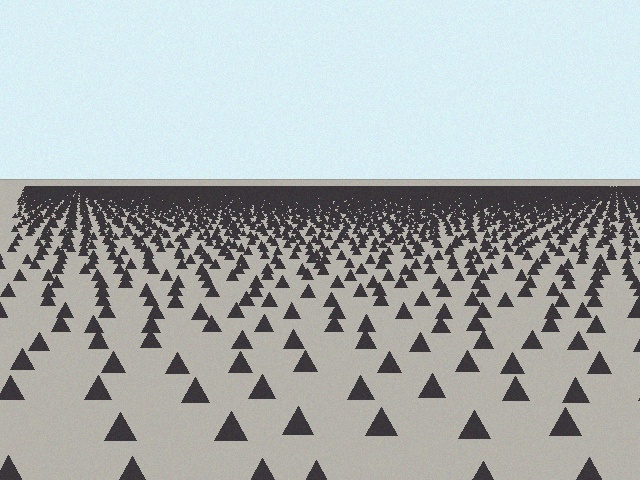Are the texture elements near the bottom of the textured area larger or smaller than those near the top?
Larger. Near the bottom, elements are closer to the viewer and appear at a bigger on-screen size.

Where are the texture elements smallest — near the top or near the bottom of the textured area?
Near the top.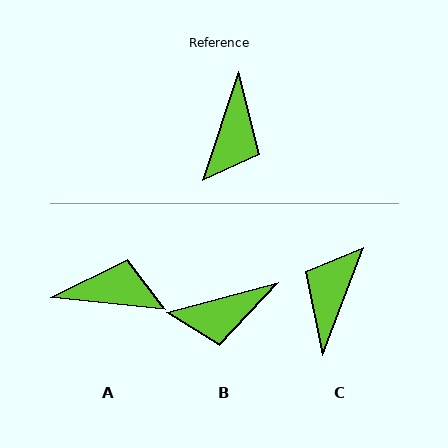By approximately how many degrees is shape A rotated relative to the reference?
Approximately 102 degrees counter-clockwise.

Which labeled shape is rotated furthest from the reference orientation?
C, about 178 degrees away.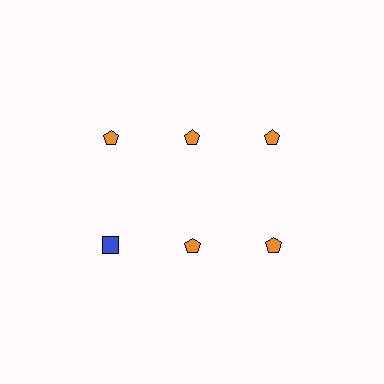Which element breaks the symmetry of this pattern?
The blue square in the second row, leftmost column breaks the symmetry. All other shapes are orange pentagons.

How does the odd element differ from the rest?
It differs in both color (blue instead of orange) and shape (square instead of pentagon).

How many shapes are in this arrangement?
There are 6 shapes arranged in a grid pattern.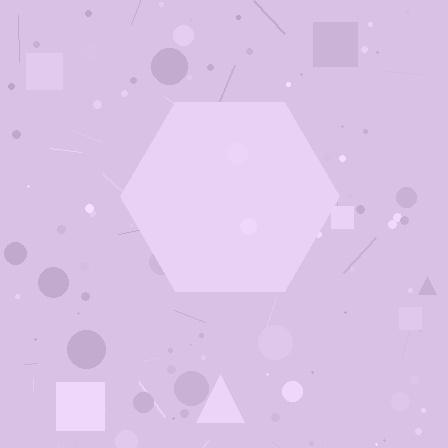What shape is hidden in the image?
A hexagon is hidden in the image.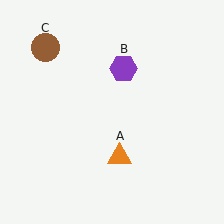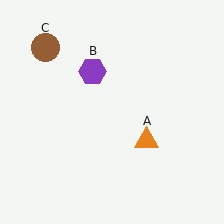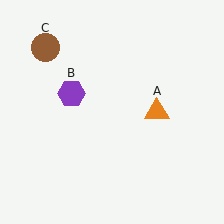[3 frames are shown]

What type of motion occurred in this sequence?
The orange triangle (object A), purple hexagon (object B) rotated counterclockwise around the center of the scene.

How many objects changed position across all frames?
2 objects changed position: orange triangle (object A), purple hexagon (object B).